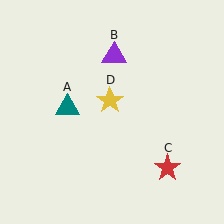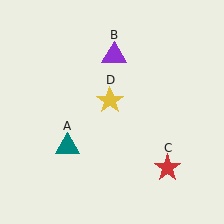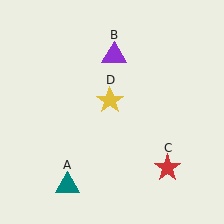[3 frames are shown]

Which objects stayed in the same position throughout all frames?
Purple triangle (object B) and red star (object C) and yellow star (object D) remained stationary.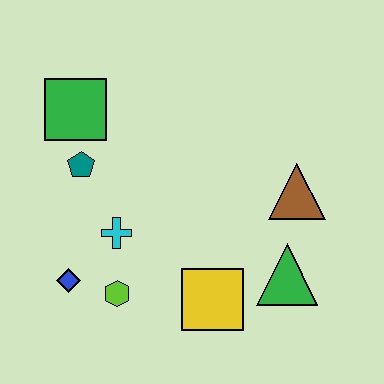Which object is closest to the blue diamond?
The lime hexagon is closest to the blue diamond.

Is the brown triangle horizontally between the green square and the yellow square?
No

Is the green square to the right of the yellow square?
No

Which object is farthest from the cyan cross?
The brown triangle is farthest from the cyan cross.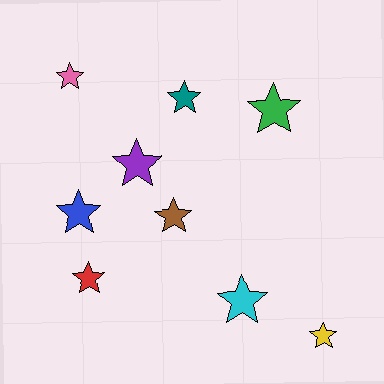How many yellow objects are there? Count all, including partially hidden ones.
There is 1 yellow object.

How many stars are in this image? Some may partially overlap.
There are 9 stars.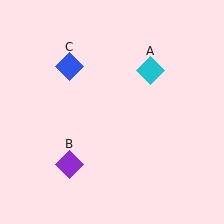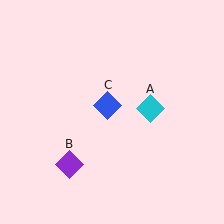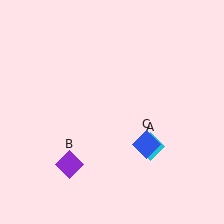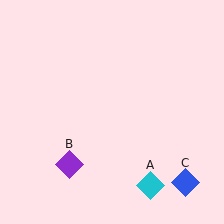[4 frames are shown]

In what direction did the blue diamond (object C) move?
The blue diamond (object C) moved down and to the right.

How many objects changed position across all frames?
2 objects changed position: cyan diamond (object A), blue diamond (object C).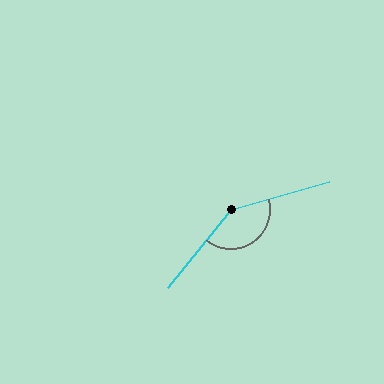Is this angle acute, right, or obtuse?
It is obtuse.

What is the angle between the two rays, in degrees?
Approximately 144 degrees.